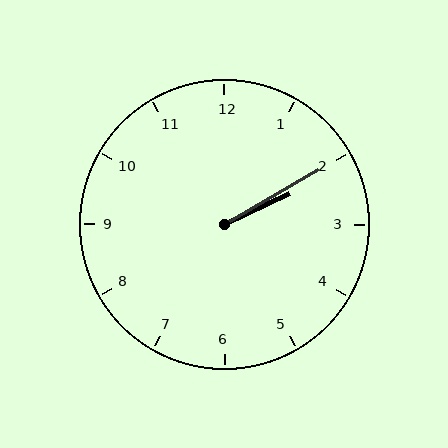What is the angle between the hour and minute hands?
Approximately 5 degrees.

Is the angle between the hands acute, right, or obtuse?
It is acute.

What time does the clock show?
2:10.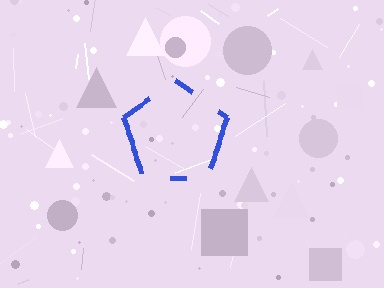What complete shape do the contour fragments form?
The contour fragments form a pentagon.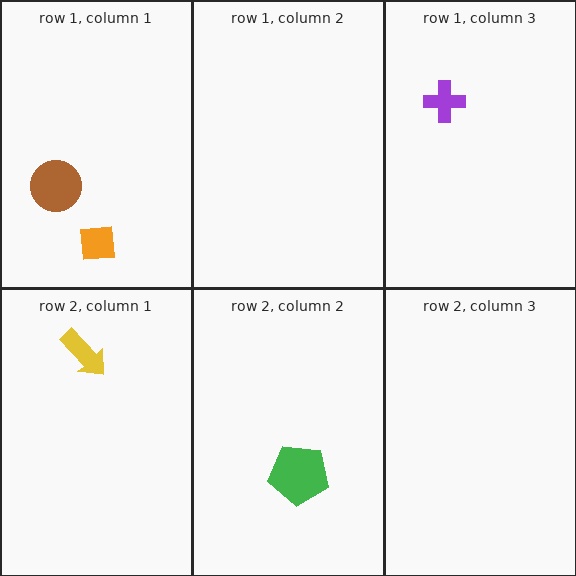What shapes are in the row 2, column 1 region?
The yellow arrow.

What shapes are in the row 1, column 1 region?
The brown circle, the orange square.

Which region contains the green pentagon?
The row 2, column 2 region.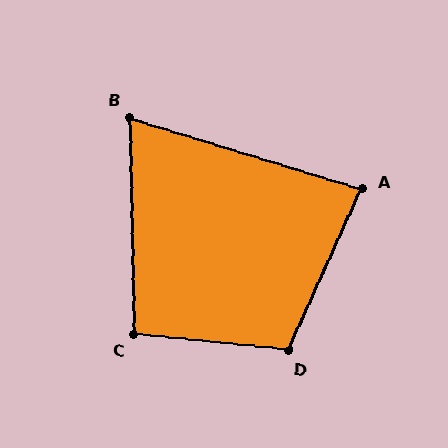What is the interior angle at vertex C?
Approximately 97 degrees (obtuse).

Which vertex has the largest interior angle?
D, at approximately 108 degrees.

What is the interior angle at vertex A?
Approximately 83 degrees (acute).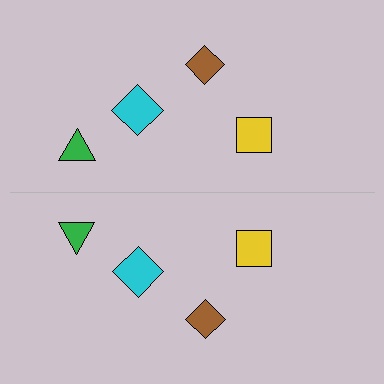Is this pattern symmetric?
Yes, this pattern has bilateral (reflection) symmetry.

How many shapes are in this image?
There are 8 shapes in this image.